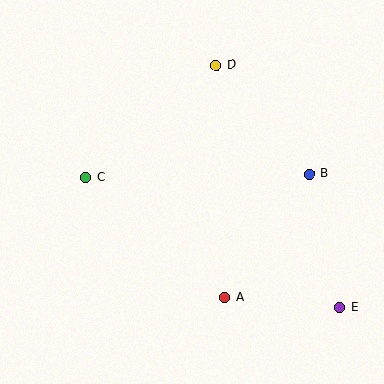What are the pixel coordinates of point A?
Point A is at (225, 297).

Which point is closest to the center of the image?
Point C at (85, 178) is closest to the center.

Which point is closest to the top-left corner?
Point C is closest to the top-left corner.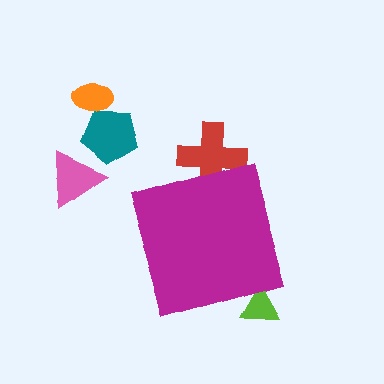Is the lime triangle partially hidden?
Yes, the lime triangle is partially hidden behind the magenta diamond.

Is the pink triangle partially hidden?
No, the pink triangle is fully visible.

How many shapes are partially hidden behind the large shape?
2 shapes are partially hidden.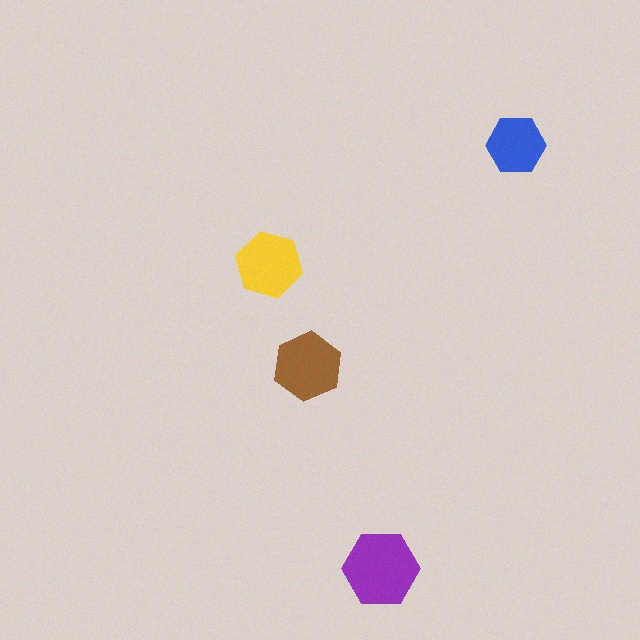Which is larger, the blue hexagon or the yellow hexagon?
The yellow one.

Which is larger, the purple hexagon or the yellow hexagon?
The purple one.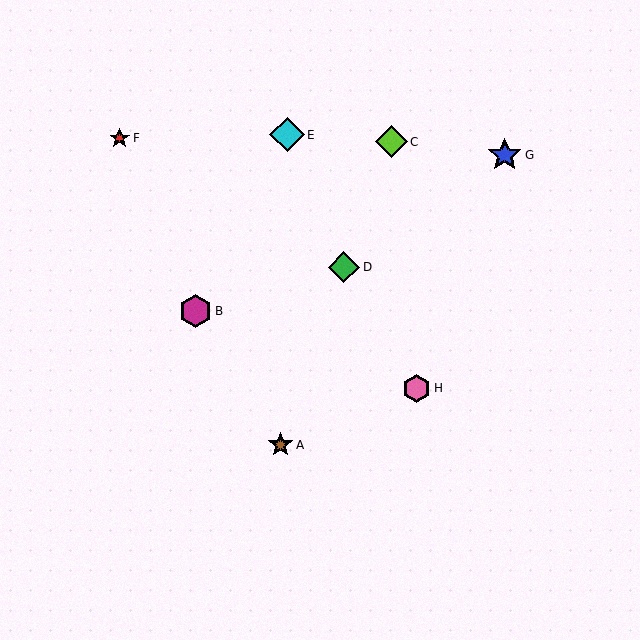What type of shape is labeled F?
Shape F is a red star.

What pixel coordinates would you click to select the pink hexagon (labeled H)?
Click at (417, 388) to select the pink hexagon H.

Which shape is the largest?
The cyan diamond (labeled E) is the largest.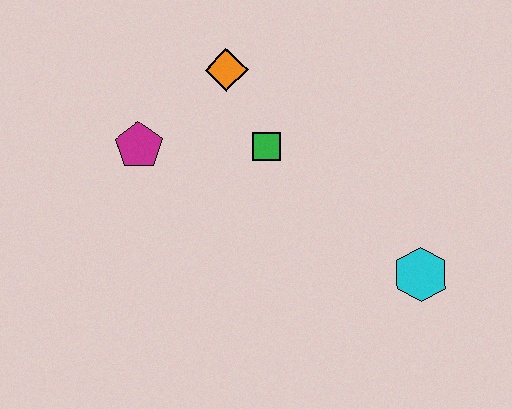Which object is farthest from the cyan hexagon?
The magenta pentagon is farthest from the cyan hexagon.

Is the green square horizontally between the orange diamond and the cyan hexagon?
Yes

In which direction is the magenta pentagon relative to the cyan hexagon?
The magenta pentagon is to the left of the cyan hexagon.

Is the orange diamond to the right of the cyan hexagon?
No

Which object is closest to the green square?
The orange diamond is closest to the green square.